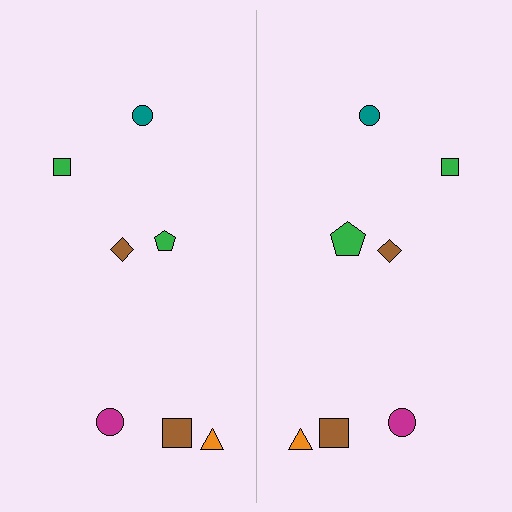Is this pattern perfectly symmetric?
No, the pattern is not perfectly symmetric. The green pentagon on the right side has a different size than its mirror counterpart.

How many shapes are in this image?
There are 14 shapes in this image.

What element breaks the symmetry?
The green pentagon on the right side has a different size than its mirror counterpart.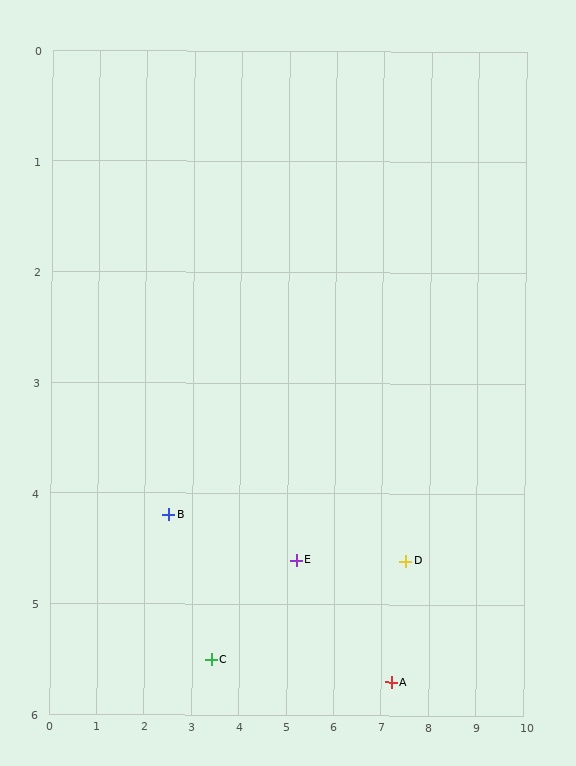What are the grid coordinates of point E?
Point E is at approximately (5.2, 4.6).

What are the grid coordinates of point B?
Point B is at approximately (2.5, 4.2).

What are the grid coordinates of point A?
Point A is at approximately (7.2, 5.7).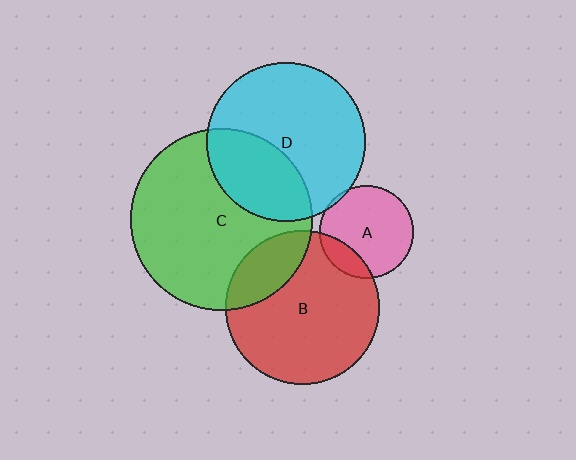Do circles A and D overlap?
Yes.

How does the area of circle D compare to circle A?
Approximately 2.9 times.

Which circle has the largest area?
Circle C (green).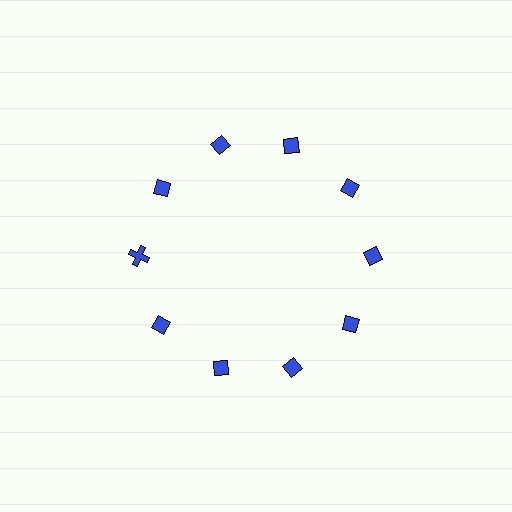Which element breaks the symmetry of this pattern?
The blue cross at roughly the 9 o'clock position breaks the symmetry. All other shapes are blue diamonds.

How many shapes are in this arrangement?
There are 10 shapes arranged in a ring pattern.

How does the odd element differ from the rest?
It has a different shape: cross instead of diamond.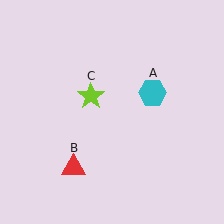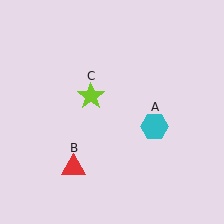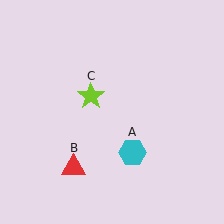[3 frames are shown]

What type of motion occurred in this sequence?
The cyan hexagon (object A) rotated clockwise around the center of the scene.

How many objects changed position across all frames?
1 object changed position: cyan hexagon (object A).